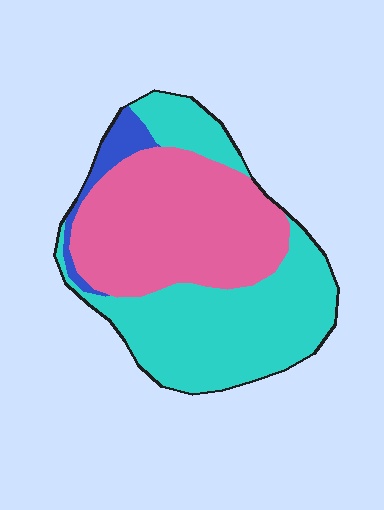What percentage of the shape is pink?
Pink covers about 45% of the shape.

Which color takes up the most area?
Cyan, at roughly 50%.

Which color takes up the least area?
Blue, at roughly 5%.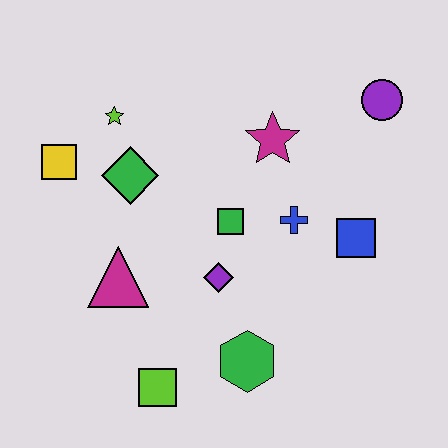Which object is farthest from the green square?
The purple circle is farthest from the green square.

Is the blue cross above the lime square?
Yes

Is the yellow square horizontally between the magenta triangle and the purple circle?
No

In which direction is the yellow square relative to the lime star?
The yellow square is to the left of the lime star.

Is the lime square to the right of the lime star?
Yes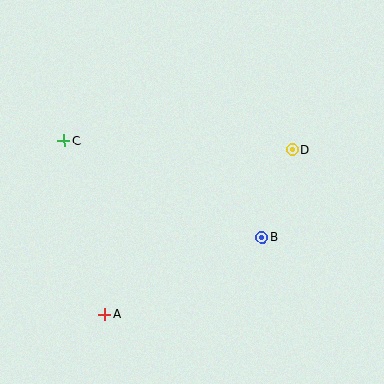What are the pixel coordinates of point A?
Point A is at (105, 314).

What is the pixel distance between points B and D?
The distance between B and D is 93 pixels.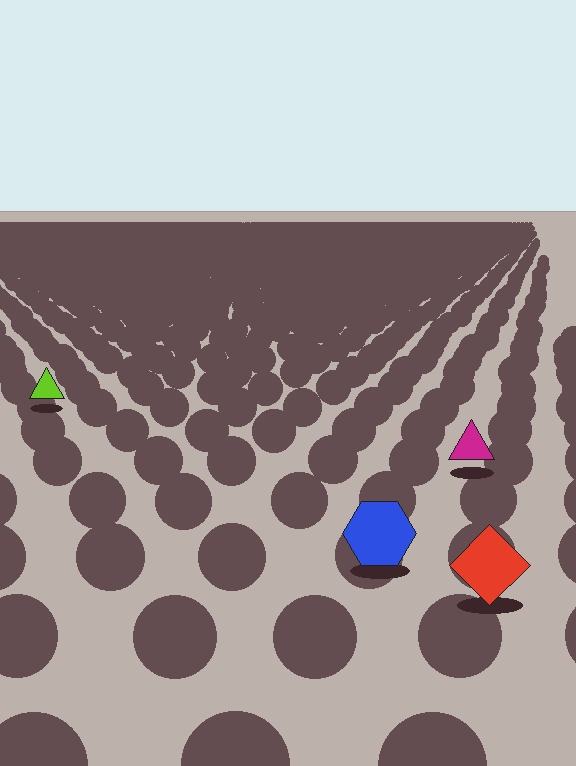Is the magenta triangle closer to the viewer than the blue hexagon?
No. The blue hexagon is closer — you can tell from the texture gradient: the ground texture is coarser near it.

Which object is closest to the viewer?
The red diamond is closest. The texture marks near it are larger and more spread out.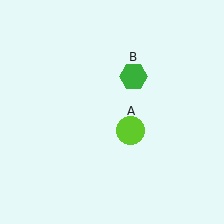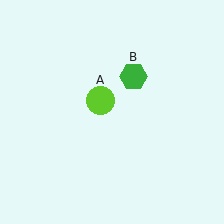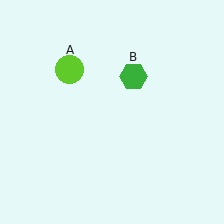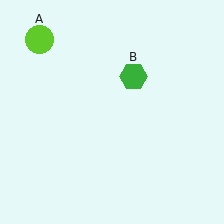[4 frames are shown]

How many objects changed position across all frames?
1 object changed position: lime circle (object A).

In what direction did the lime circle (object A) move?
The lime circle (object A) moved up and to the left.